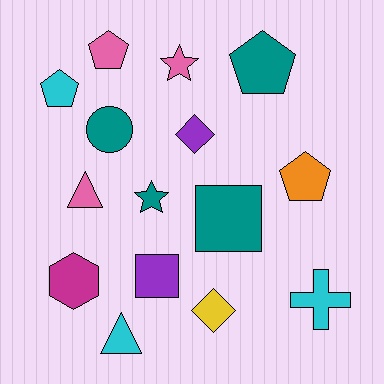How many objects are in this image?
There are 15 objects.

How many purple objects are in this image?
There are 2 purple objects.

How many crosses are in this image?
There is 1 cross.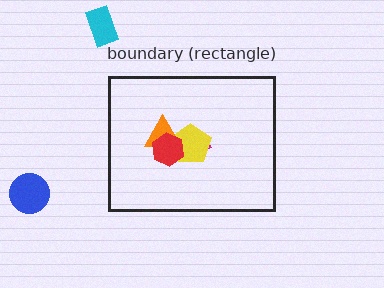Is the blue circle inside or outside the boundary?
Outside.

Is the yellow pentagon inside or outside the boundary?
Inside.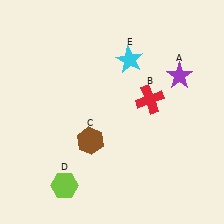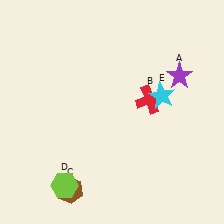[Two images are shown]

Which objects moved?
The objects that moved are: the brown hexagon (C), the cyan star (E).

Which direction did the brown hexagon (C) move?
The brown hexagon (C) moved down.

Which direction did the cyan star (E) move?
The cyan star (E) moved down.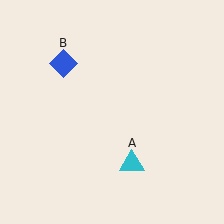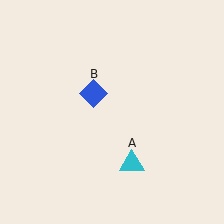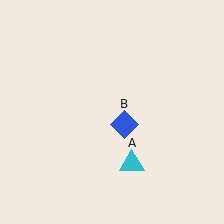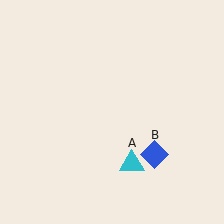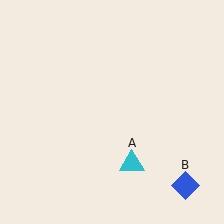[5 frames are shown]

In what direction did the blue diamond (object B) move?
The blue diamond (object B) moved down and to the right.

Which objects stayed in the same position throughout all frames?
Cyan triangle (object A) remained stationary.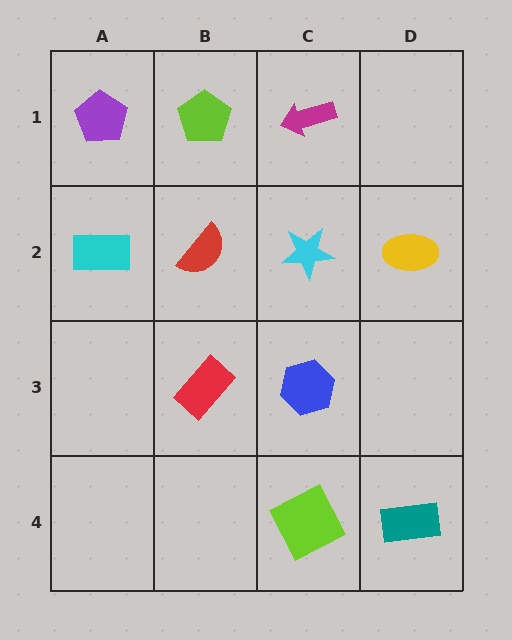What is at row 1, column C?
A magenta arrow.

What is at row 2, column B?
A red semicircle.